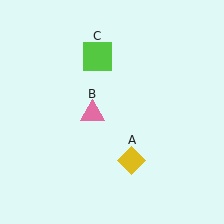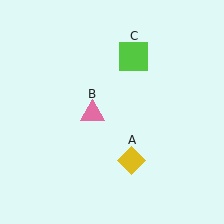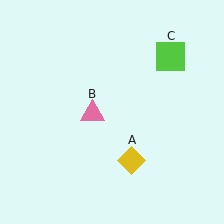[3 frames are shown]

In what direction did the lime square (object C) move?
The lime square (object C) moved right.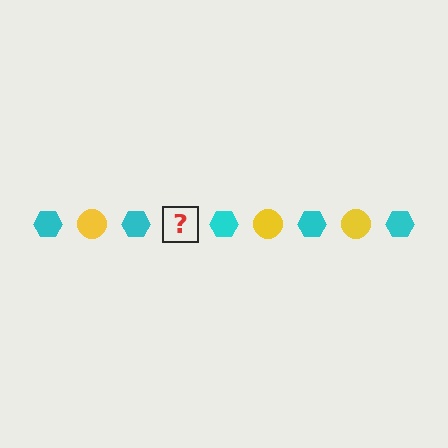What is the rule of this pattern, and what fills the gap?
The rule is that the pattern alternates between cyan hexagon and yellow circle. The gap should be filled with a yellow circle.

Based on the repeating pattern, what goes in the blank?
The blank should be a yellow circle.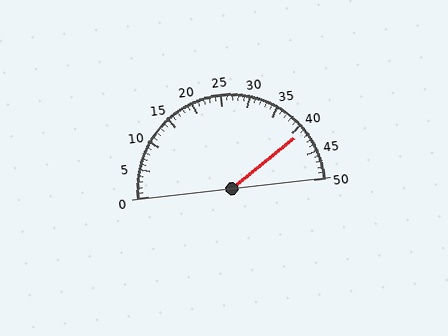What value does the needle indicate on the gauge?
The needle indicates approximately 41.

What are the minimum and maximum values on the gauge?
The gauge ranges from 0 to 50.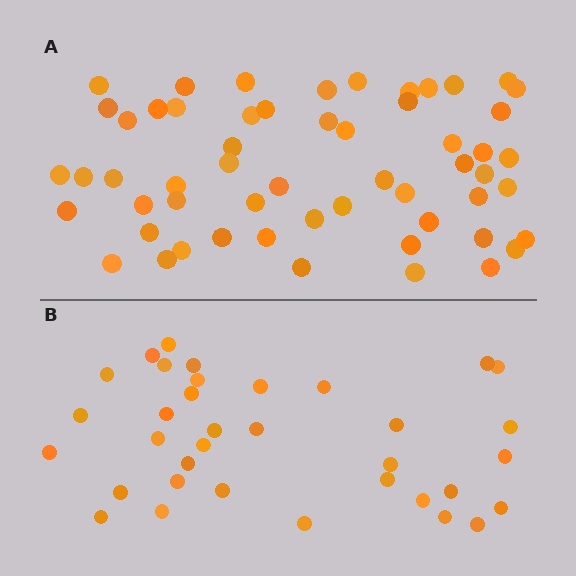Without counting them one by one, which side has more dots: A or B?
Region A (the top region) has more dots.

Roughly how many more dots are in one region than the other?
Region A has approximately 20 more dots than region B.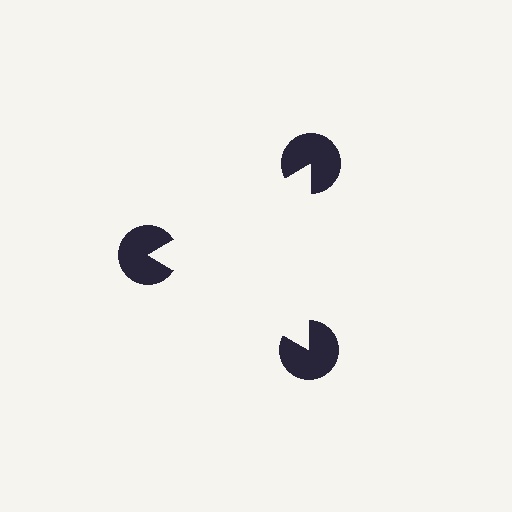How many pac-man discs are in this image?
There are 3 — one at each vertex of the illusory triangle.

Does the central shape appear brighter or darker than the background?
It typically appears slightly brighter than the background, even though no actual brightness change is drawn.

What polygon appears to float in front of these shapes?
An illusory triangle — its edges are inferred from the aligned wedge cuts in the pac-man discs, not physically drawn.